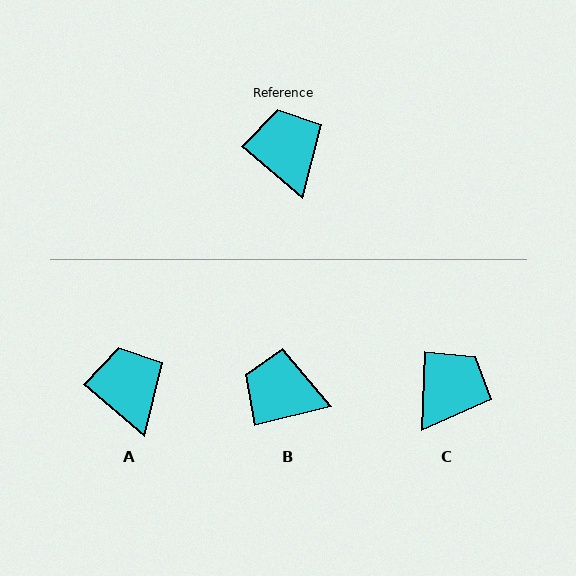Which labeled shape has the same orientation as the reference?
A.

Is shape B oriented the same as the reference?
No, it is off by about 54 degrees.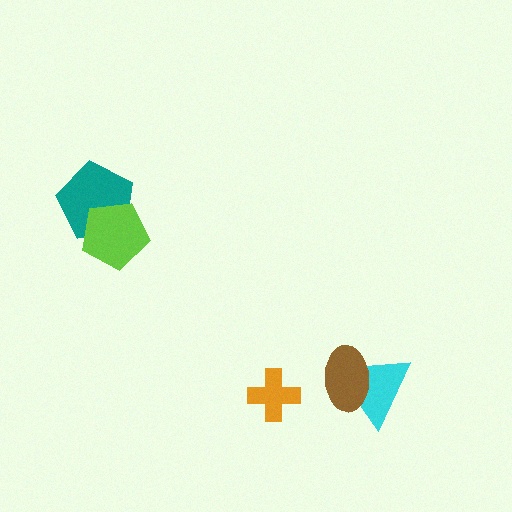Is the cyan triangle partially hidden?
Yes, it is partially covered by another shape.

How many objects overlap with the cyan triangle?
1 object overlaps with the cyan triangle.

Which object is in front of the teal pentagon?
The lime pentagon is in front of the teal pentagon.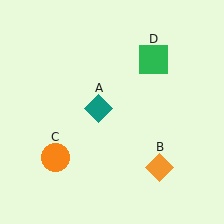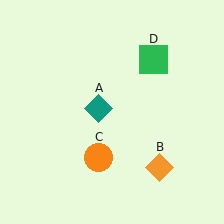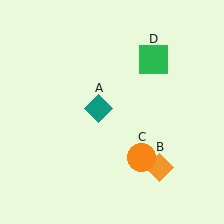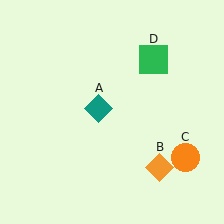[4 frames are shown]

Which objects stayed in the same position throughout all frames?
Teal diamond (object A) and orange diamond (object B) and green square (object D) remained stationary.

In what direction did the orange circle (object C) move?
The orange circle (object C) moved right.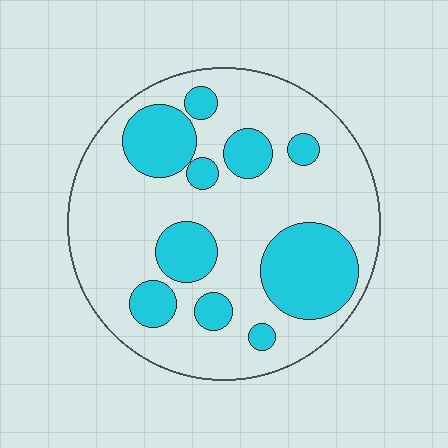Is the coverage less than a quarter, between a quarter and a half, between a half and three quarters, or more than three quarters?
Between a quarter and a half.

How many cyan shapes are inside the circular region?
10.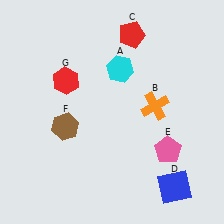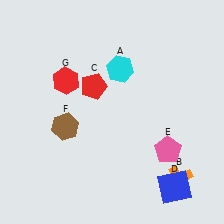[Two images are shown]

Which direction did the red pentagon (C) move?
The red pentagon (C) moved down.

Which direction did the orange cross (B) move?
The orange cross (B) moved down.